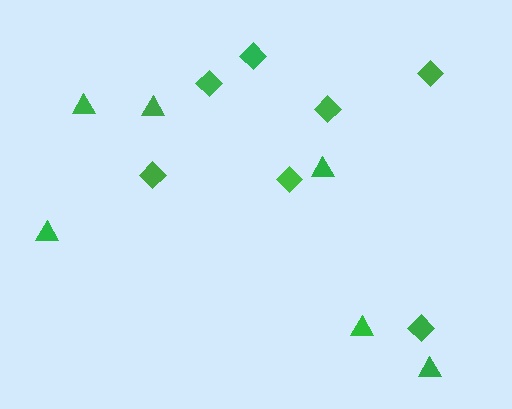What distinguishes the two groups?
There are 2 groups: one group of diamonds (7) and one group of triangles (6).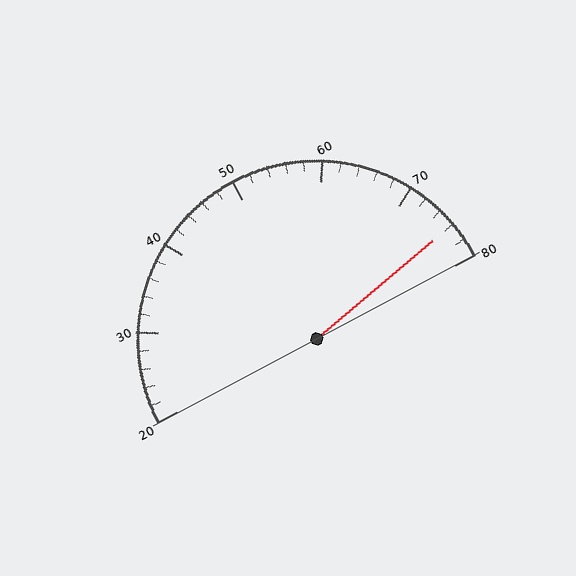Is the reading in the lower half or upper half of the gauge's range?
The reading is in the upper half of the range (20 to 80).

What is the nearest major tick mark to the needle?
The nearest major tick mark is 80.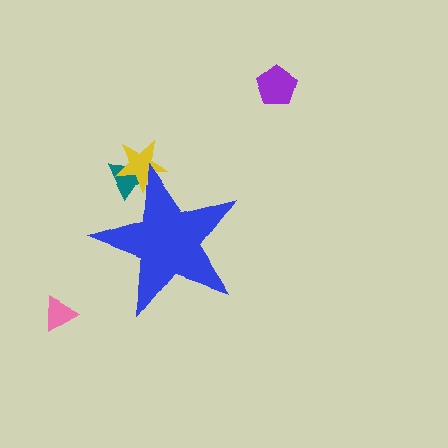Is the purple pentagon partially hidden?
No, the purple pentagon is fully visible.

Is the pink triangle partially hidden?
No, the pink triangle is fully visible.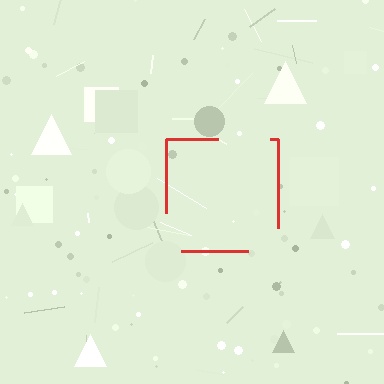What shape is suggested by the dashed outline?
The dashed outline suggests a square.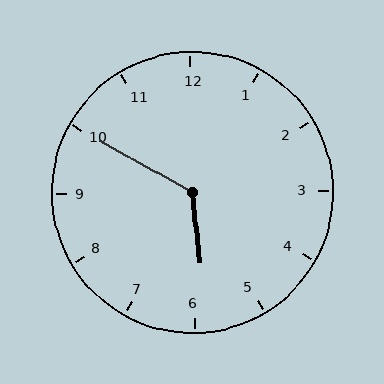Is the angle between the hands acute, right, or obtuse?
It is obtuse.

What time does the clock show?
5:50.